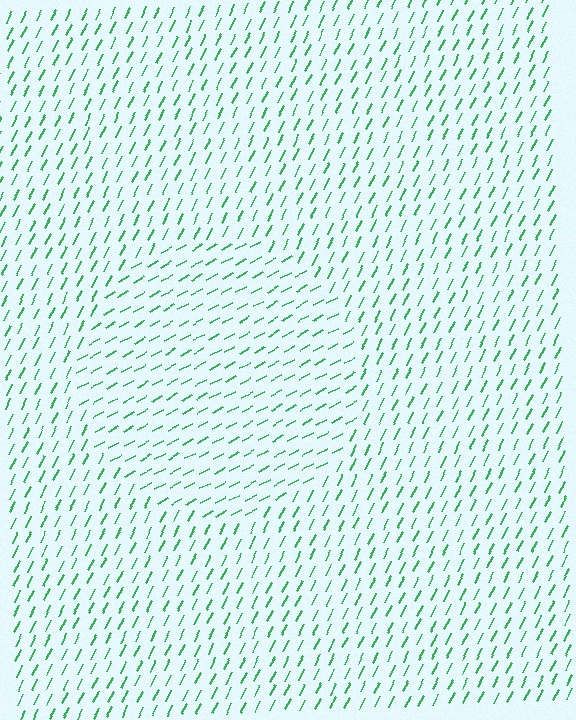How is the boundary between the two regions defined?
The boundary is defined purely by a change in line orientation (approximately 35 degrees difference). All lines are the same color and thickness.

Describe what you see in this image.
The image is filled with small green line segments. A circle region in the image has lines oriented differently from the surrounding lines, creating a visible texture boundary.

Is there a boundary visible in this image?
Yes, there is a texture boundary formed by a change in line orientation.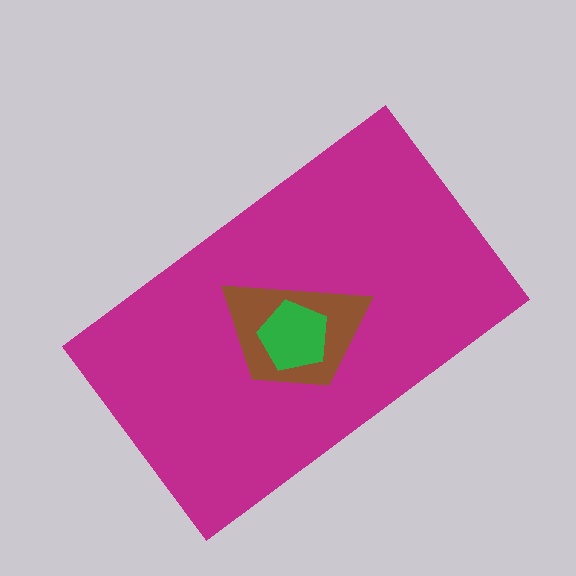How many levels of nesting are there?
3.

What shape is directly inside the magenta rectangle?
The brown trapezoid.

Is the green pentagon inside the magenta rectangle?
Yes.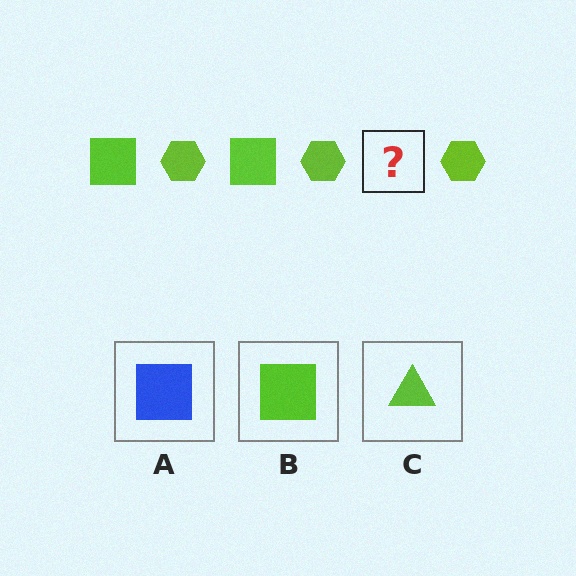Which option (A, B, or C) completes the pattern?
B.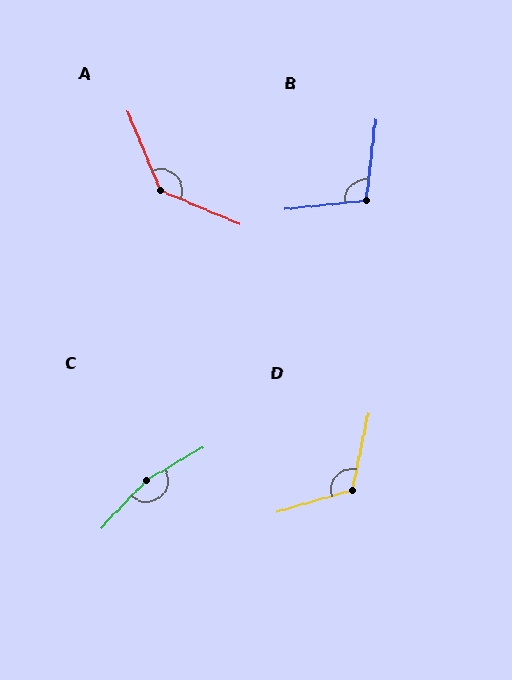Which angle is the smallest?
B, at approximately 103 degrees.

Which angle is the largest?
C, at approximately 164 degrees.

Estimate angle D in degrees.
Approximately 118 degrees.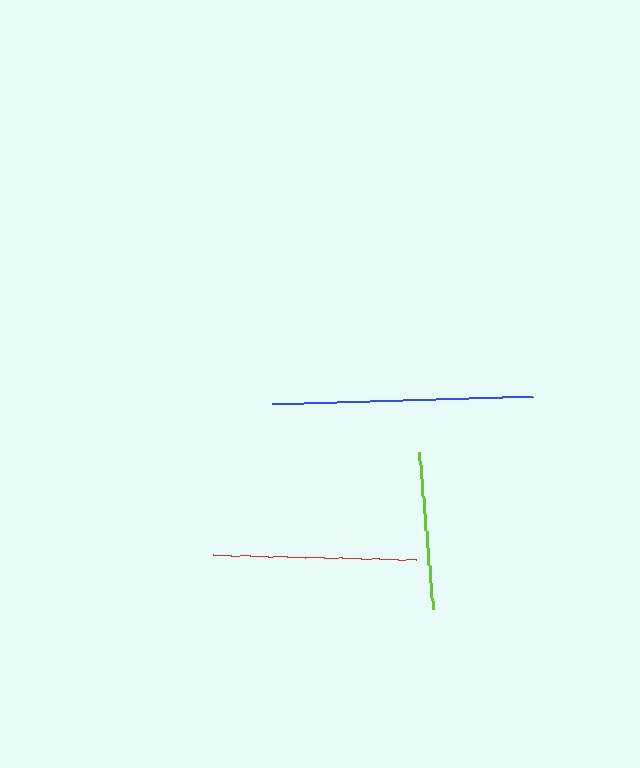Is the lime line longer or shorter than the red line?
The red line is longer than the lime line.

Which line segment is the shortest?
The lime line is the shortest at approximately 157 pixels.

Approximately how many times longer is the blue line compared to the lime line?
The blue line is approximately 1.7 times the length of the lime line.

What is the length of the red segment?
The red segment is approximately 203 pixels long.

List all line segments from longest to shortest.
From longest to shortest: blue, red, lime.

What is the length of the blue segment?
The blue segment is approximately 261 pixels long.